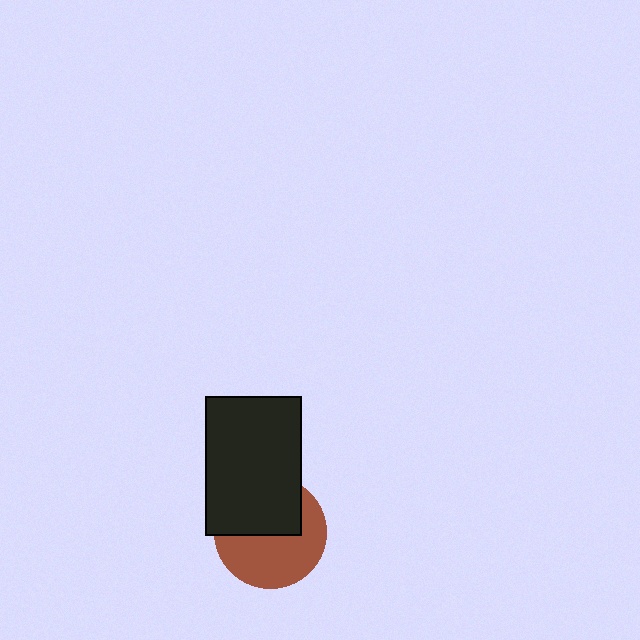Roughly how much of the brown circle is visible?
About half of it is visible (roughly 56%).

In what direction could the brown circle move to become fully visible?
The brown circle could move down. That would shift it out from behind the black rectangle entirely.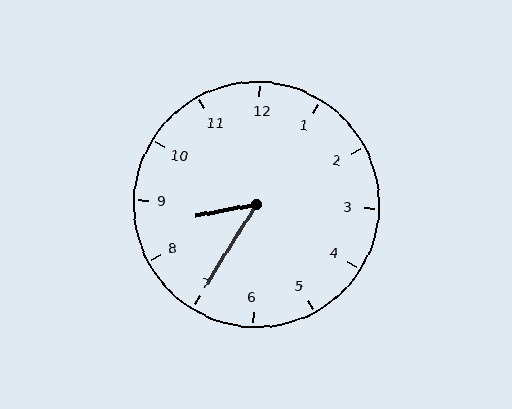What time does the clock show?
8:35.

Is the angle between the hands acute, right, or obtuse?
It is acute.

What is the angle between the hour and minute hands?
Approximately 48 degrees.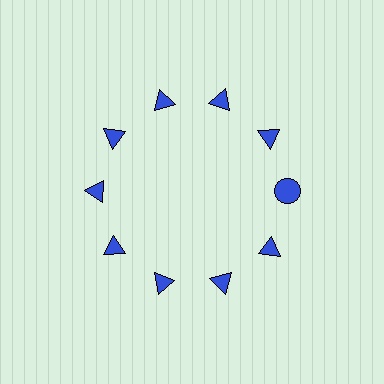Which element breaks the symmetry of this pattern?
The blue circle at roughly the 3 o'clock position breaks the symmetry. All other shapes are blue triangles.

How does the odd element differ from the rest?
It has a different shape: circle instead of triangle.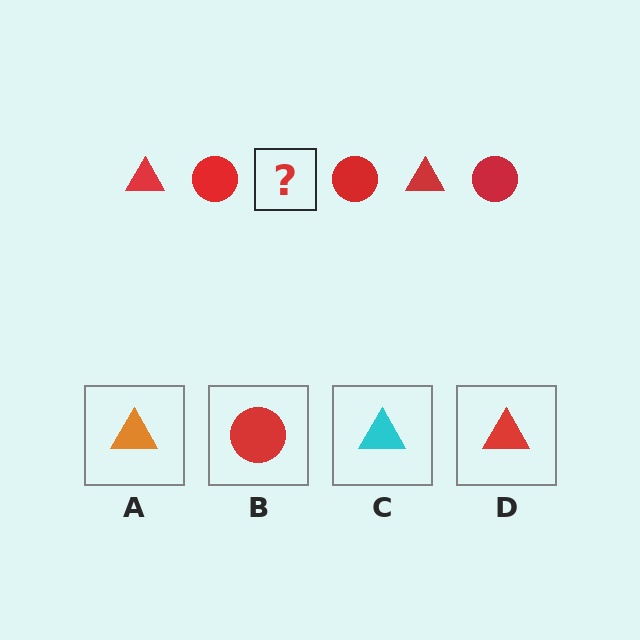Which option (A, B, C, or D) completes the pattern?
D.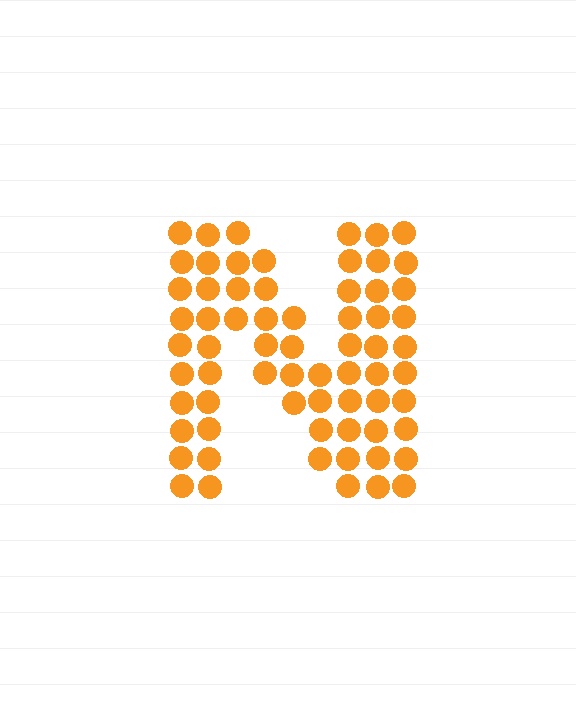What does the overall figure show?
The overall figure shows the letter N.